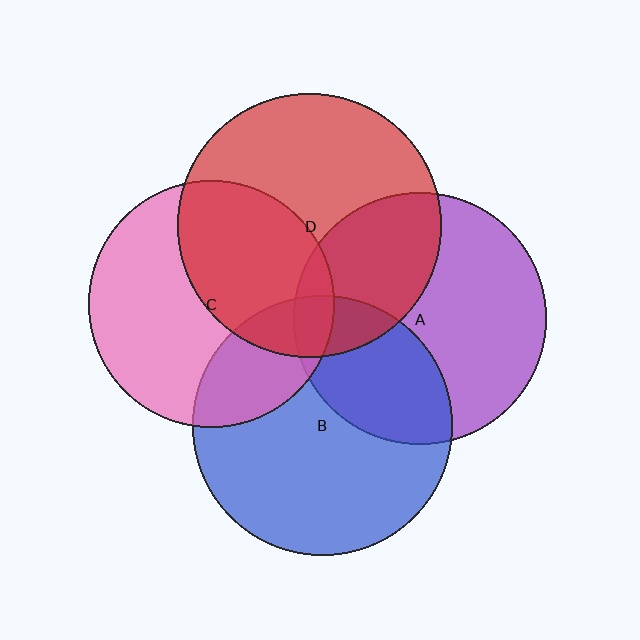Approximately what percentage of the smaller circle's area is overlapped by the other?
Approximately 45%.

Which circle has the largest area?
Circle D (red).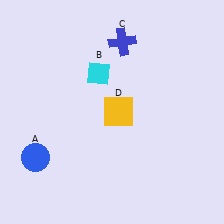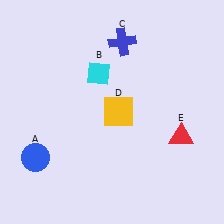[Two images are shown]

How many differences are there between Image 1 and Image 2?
There is 1 difference between the two images.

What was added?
A red triangle (E) was added in Image 2.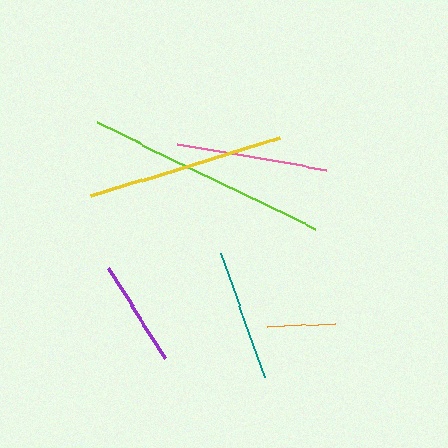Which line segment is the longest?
The lime line is the longest at approximately 243 pixels.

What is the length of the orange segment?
The orange segment is approximately 68 pixels long.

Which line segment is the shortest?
The orange line is the shortest at approximately 68 pixels.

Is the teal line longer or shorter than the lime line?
The lime line is longer than the teal line.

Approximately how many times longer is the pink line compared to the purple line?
The pink line is approximately 1.4 times the length of the purple line.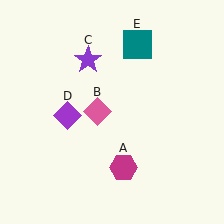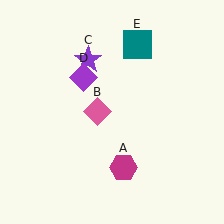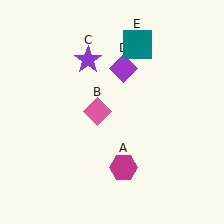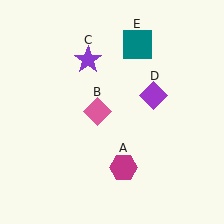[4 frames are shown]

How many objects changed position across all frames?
1 object changed position: purple diamond (object D).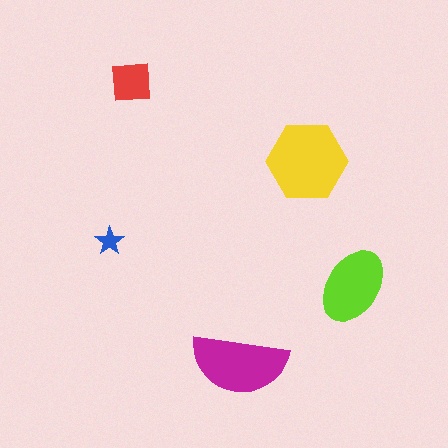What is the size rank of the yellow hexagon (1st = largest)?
1st.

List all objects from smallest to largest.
The blue star, the red square, the lime ellipse, the magenta semicircle, the yellow hexagon.